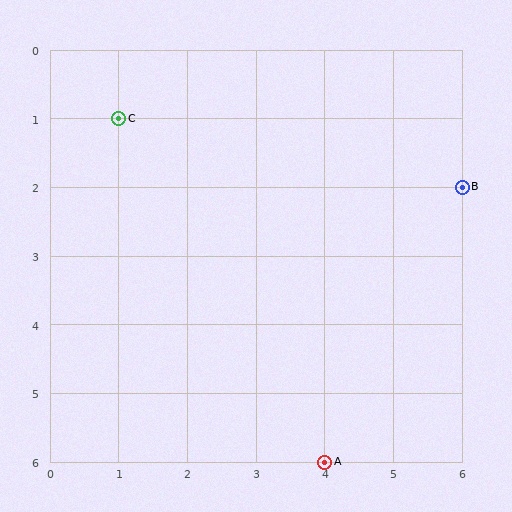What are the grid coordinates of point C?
Point C is at grid coordinates (1, 1).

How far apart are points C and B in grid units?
Points C and B are 5 columns and 1 row apart (about 5.1 grid units diagonally).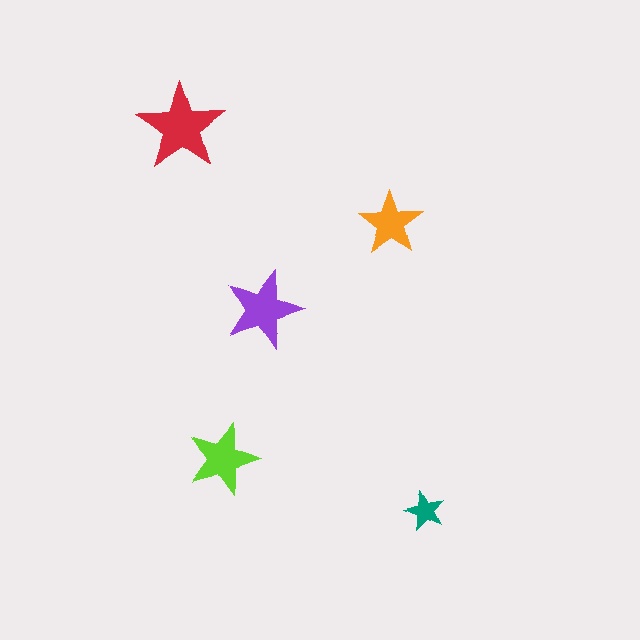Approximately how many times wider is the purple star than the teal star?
About 2 times wider.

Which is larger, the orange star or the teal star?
The orange one.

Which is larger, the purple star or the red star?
The red one.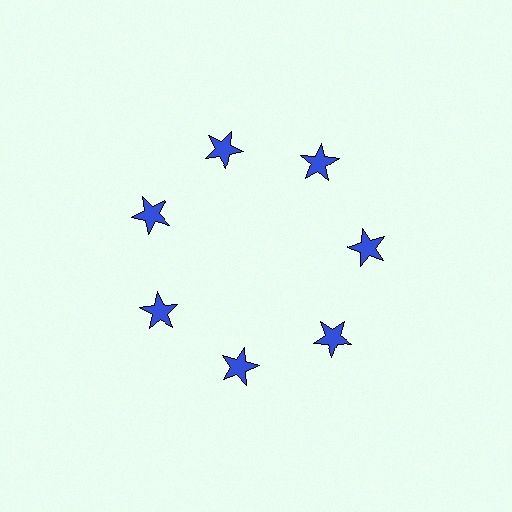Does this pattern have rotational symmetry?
Yes, this pattern has 7-fold rotational symmetry. It looks the same after rotating 51 degrees around the center.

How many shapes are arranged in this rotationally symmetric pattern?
There are 7 shapes, arranged in 7 groups of 1.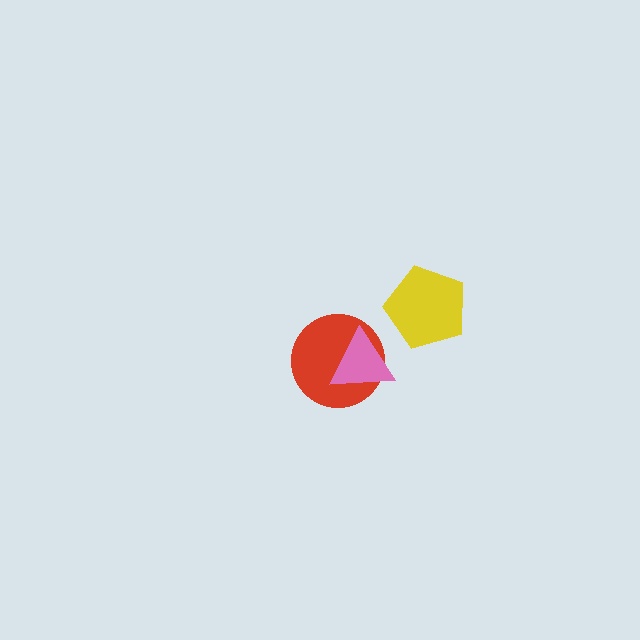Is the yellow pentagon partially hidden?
No, no other shape covers it.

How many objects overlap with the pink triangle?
1 object overlaps with the pink triangle.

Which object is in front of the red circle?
The pink triangle is in front of the red circle.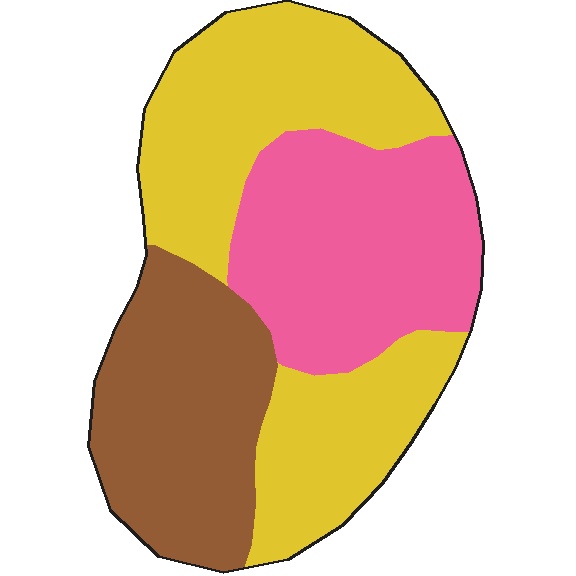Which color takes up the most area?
Yellow, at roughly 45%.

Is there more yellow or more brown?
Yellow.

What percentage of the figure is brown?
Brown takes up about one quarter (1/4) of the figure.